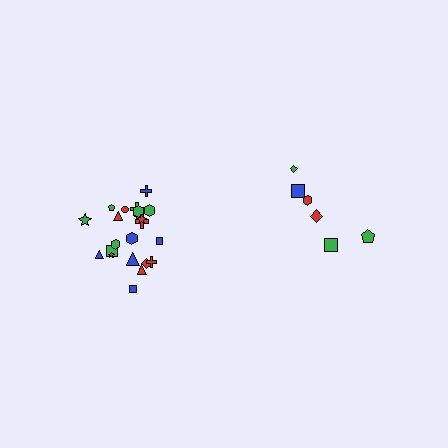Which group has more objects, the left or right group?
The left group.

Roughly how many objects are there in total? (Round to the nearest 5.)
Roughly 30 objects in total.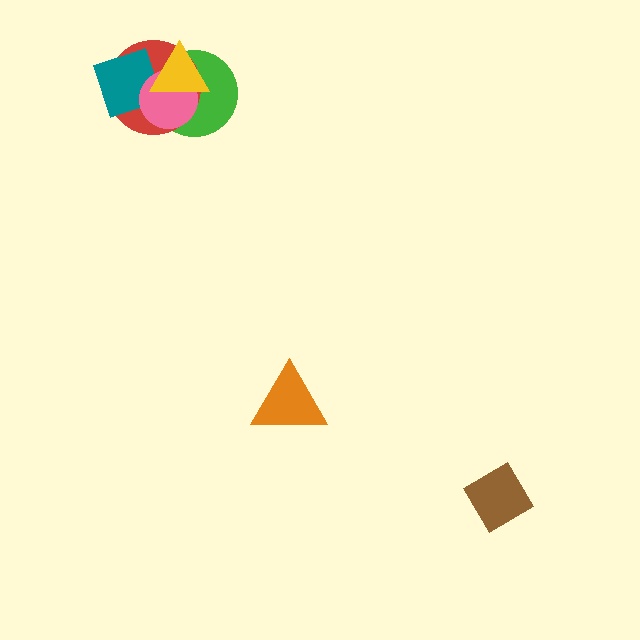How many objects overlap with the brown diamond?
0 objects overlap with the brown diamond.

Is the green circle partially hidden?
Yes, it is partially covered by another shape.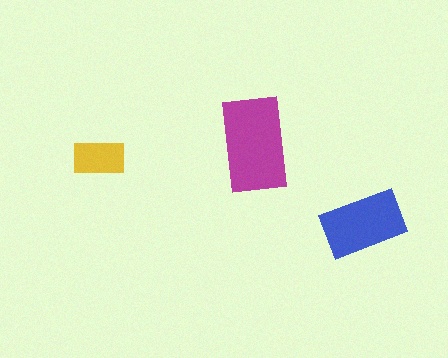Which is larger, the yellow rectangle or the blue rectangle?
The blue one.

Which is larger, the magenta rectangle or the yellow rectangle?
The magenta one.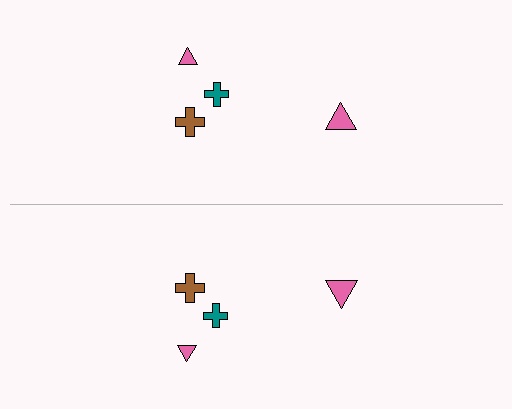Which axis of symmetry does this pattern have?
The pattern has a horizontal axis of symmetry running through the center of the image.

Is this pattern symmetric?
Yes, this pattern has bilateral (reflection) symmetry.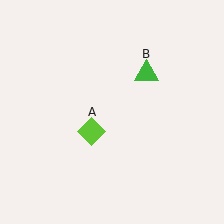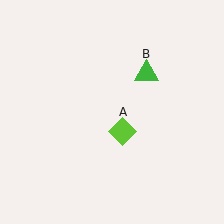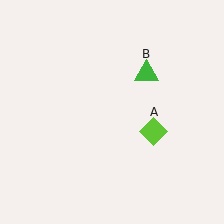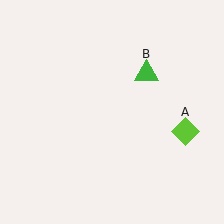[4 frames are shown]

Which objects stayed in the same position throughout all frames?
Green triangle (object B) remained stationary.